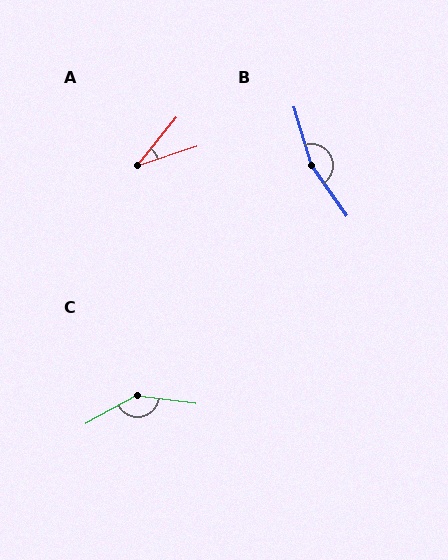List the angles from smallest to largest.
A (33°), C (144°), B (162°).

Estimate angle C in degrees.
Approximately 144 degrees.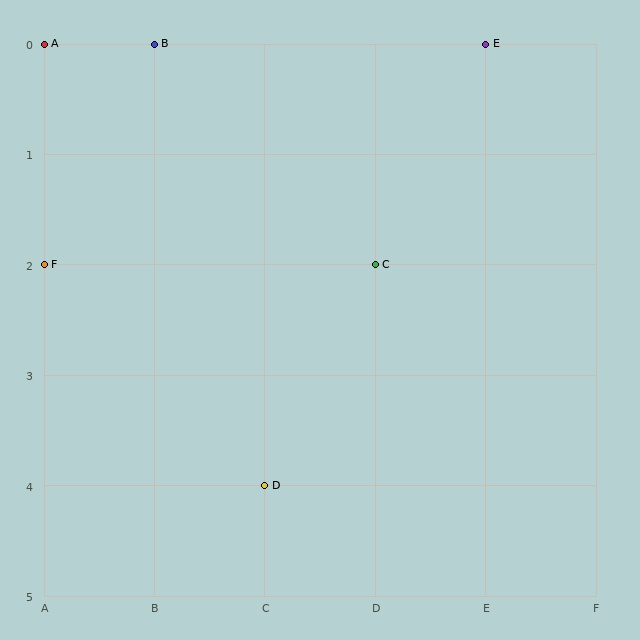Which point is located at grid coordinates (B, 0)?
Point B is at (B, 0).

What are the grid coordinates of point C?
Point C is at grid coordinates (D, 2).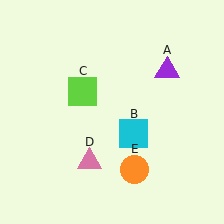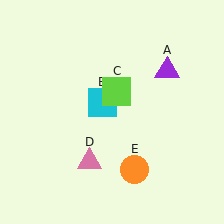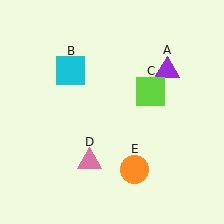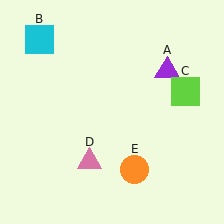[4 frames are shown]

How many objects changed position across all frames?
2 objects changed position: cyan square (object B), lime square (object C).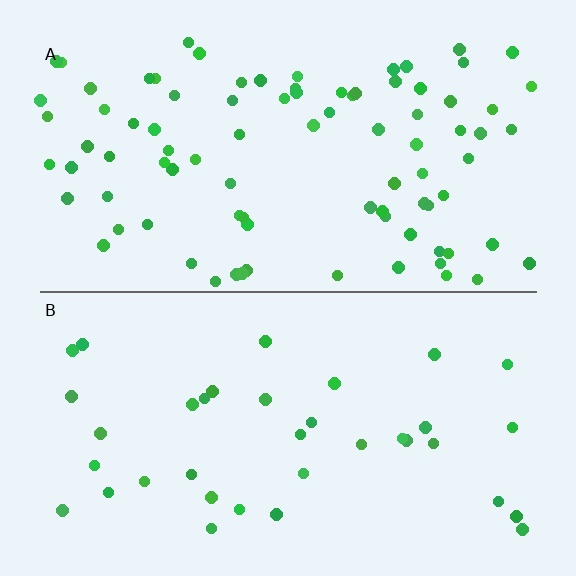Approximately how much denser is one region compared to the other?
Approximately 2.4× — region A over region B.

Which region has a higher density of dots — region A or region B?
A (the top).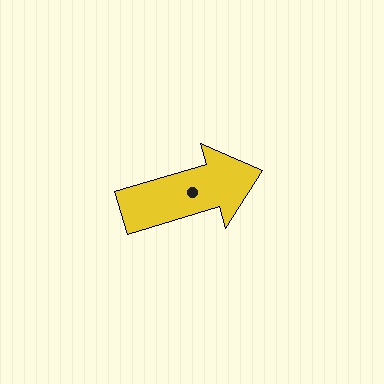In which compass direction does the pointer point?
East.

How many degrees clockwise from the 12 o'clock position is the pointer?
Approximately 73 degrees.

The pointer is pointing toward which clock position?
Roughly 2 o'clock.